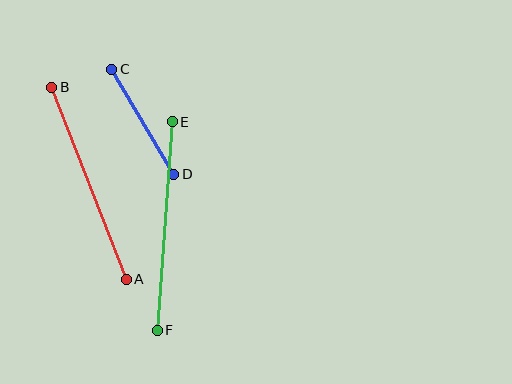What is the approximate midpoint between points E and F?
The midpoint is at approximately (165, 226) pixels.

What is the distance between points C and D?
The distance is approximately 122 pixels.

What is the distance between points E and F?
The distance is approximately 209 pixels.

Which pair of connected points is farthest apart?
Points E and F are farthest apart.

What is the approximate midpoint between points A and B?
The midpoint is at approximately (89, 183) pixels.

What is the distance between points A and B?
The distance is approximately 206 pixels.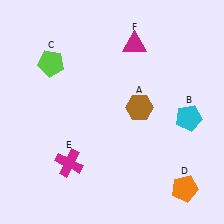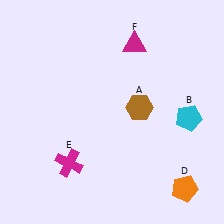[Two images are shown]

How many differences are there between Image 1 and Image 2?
There is 1 difference between the two images.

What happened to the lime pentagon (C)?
The lime pentagon (C) was removed in Image 2. It was in the top-left area of Image 1.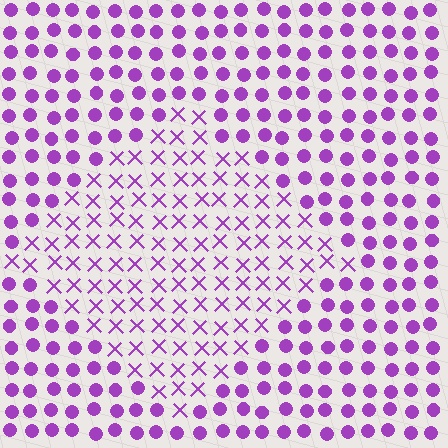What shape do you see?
I see a diamond.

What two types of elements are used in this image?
The image uses X marks inside the diamond region and circles outside it.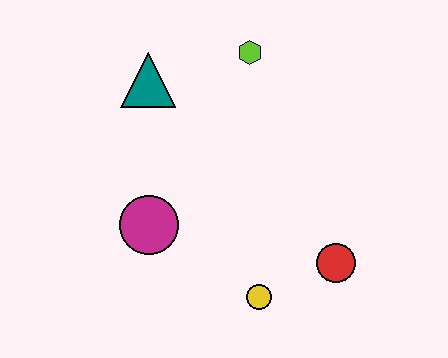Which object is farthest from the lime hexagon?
The yellow circle is farthest from the lime hexagon.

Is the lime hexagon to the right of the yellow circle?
No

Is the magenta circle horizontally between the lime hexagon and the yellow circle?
No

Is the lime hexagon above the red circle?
Yes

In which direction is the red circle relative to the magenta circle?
The red circle is to the right of the magenta circle.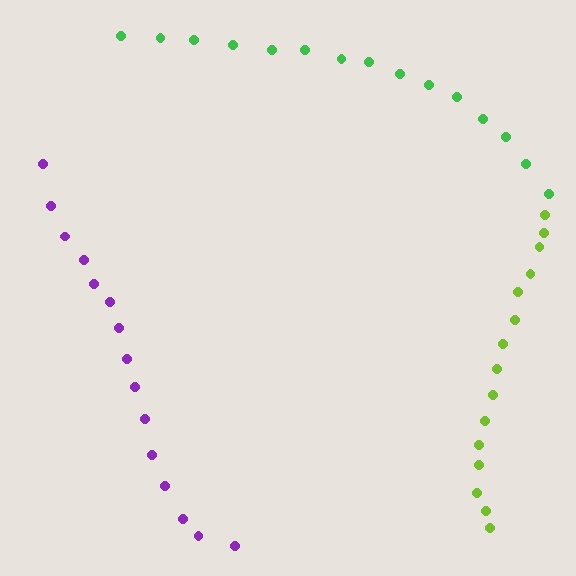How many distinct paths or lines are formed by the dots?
There are 3 distinct paths.